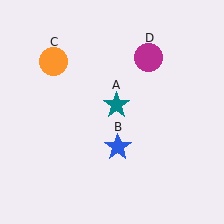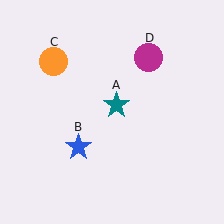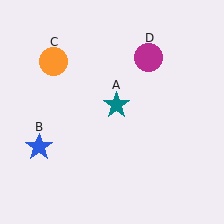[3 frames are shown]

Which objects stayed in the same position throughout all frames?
Teal star (object A) and orange circle (object C) and magenta circle (object D) remained stationary.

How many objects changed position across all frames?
1 object changed position: blue star (object B).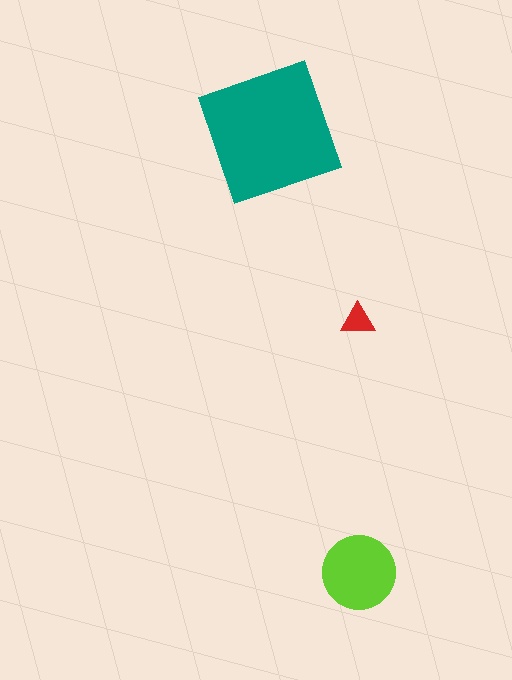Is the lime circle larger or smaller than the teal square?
Smaller.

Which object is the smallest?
The red triangle.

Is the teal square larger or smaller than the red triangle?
Larger.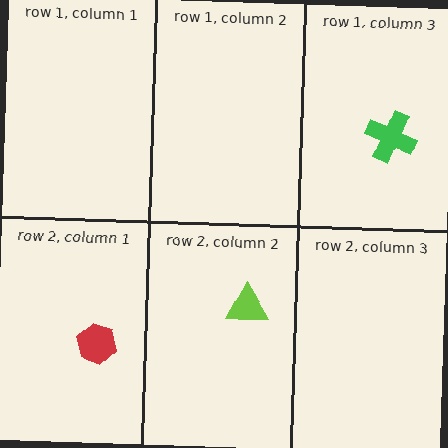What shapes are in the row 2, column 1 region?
The red hexagon.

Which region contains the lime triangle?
The row 2, column 2 region.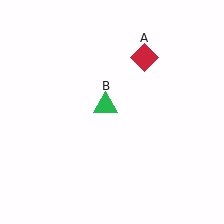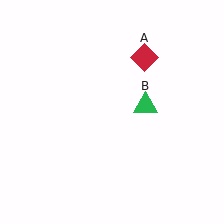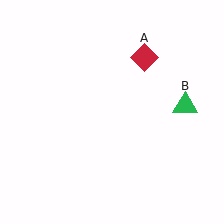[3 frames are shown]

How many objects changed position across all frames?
1 object changed position: green triangle (object B).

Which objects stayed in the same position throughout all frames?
Red diamond (object A) remained stationary.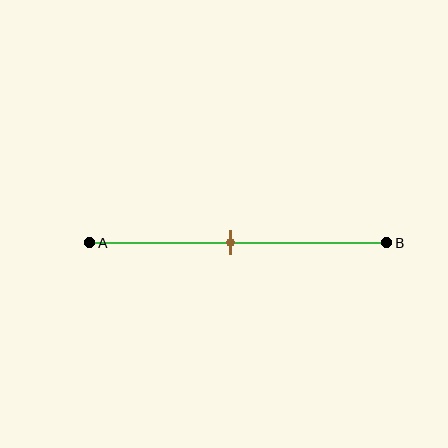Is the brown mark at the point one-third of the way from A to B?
No, the mark is at about 45% from A, not at the 33% one-third point.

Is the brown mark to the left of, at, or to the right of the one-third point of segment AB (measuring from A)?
The brown mark is to the right of the one-third point of segment AB.